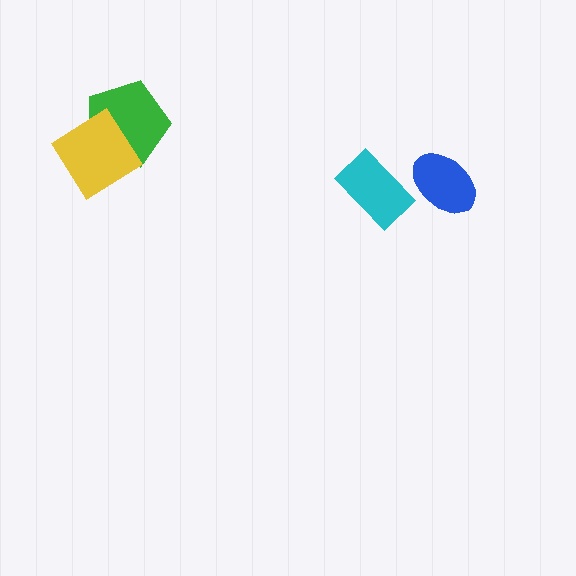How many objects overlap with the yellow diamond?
1 object overlaps with the yellow diamond.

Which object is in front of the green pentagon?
The yellow diamond is in front of the green pentagon.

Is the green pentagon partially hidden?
Yes, it is partially covered by another shape.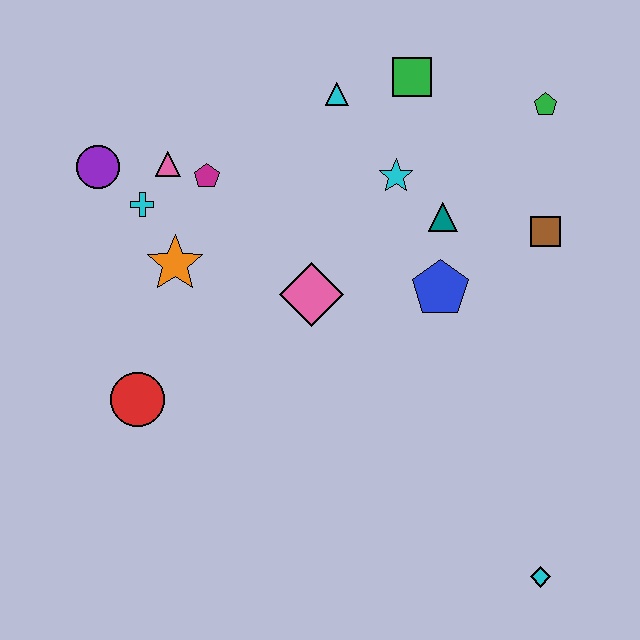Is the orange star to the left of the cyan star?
Yes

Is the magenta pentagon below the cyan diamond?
No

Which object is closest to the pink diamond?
The blue pentagon is closest to the pink diamond.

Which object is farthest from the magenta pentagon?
The cyan diamond is farthest from the magenta pentagon.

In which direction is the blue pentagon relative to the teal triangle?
The blue pentagon is below the teal triangle.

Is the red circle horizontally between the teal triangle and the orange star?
No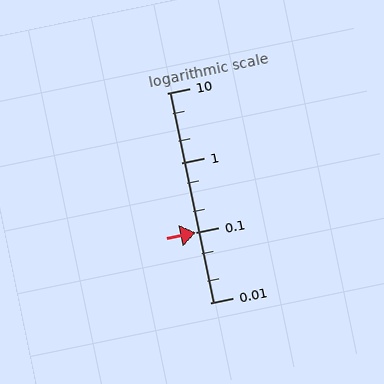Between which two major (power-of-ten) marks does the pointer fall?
The pointer is between 0.1 and 1.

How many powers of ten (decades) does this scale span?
The scale spans 3 decades, from 0.01 to 10.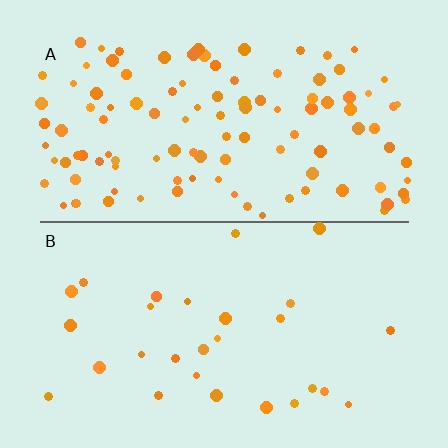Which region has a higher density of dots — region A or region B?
A (the top).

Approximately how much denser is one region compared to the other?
Approximately 3.8× — region A over region B.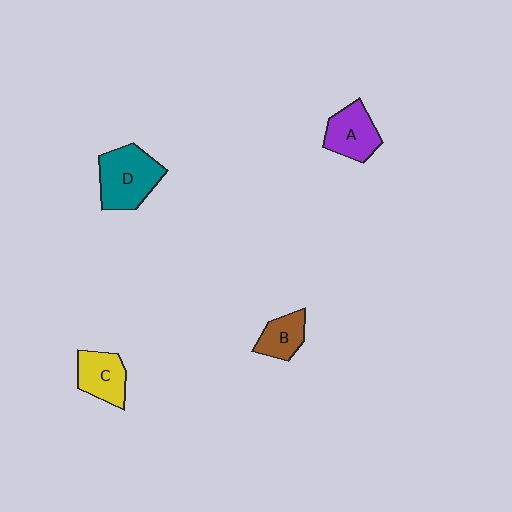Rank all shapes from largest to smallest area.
From largest to smallest: D (teal), A (purple), C (yellow), B (brown).